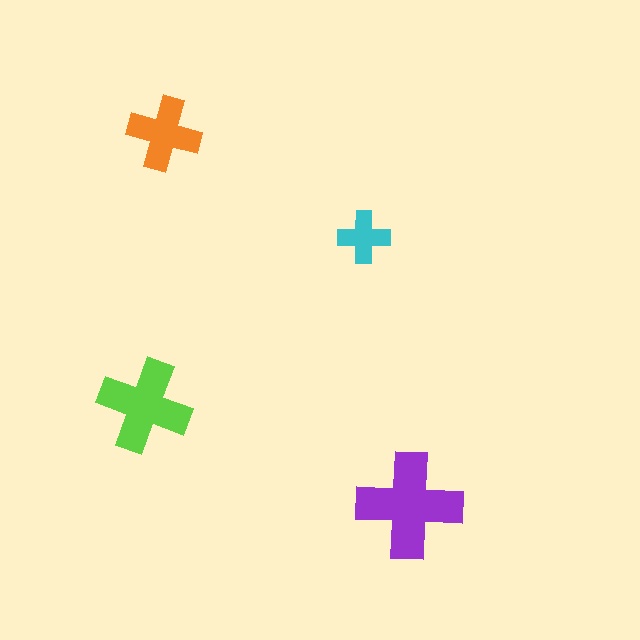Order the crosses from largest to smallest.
the purple one, the lime one, the orange one, the cyan one.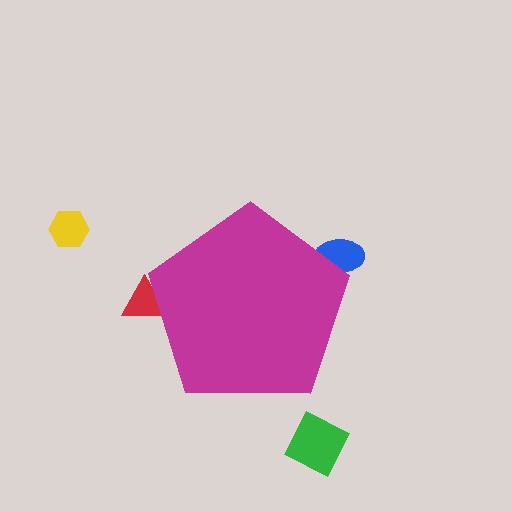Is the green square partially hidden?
No, the green square is fully visible.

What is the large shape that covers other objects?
A magenta pentagon.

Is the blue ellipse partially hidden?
Yes, the blue ellipse is partially hidden behind the magenta pentagon.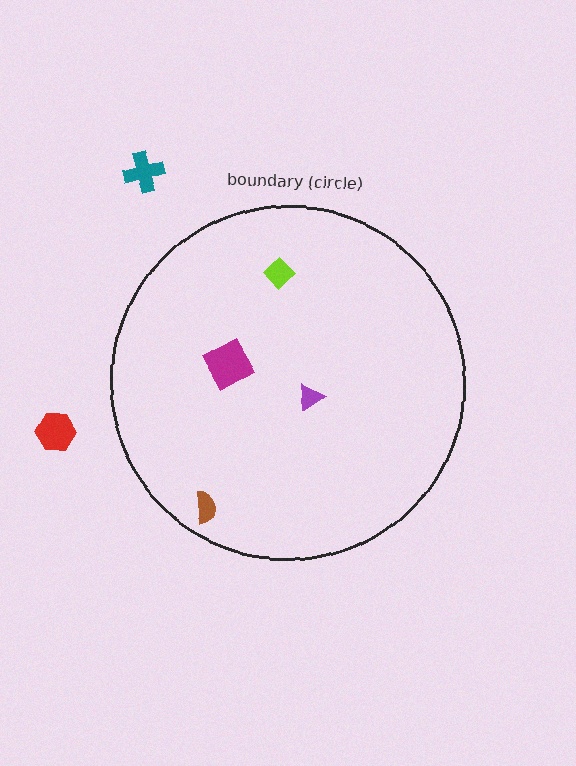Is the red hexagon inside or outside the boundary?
Outside.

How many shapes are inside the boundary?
4 inside, 2 outside.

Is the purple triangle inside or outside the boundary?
Inside.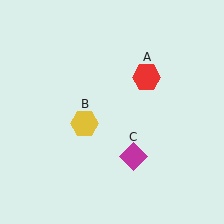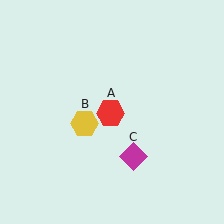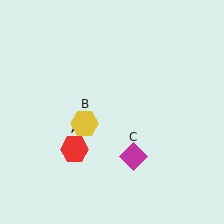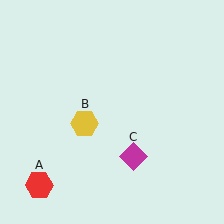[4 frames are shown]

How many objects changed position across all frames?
1 object changed position: red hexagon (object A).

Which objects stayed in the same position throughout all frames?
Yellow hexagon (object B) and magenta diamond (object C) remained stationary.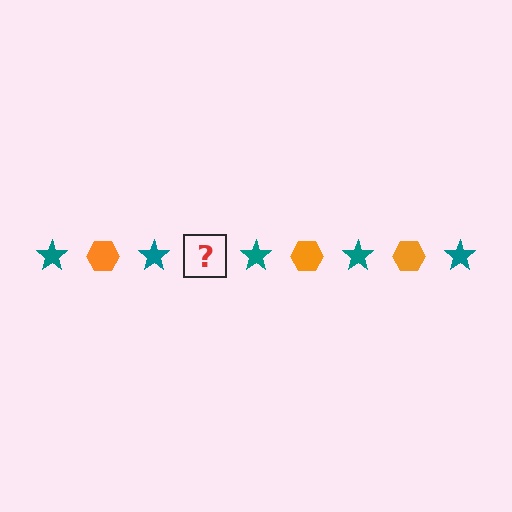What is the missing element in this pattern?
The missing element is an orange hexagon.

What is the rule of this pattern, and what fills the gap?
The rule is that the pattern alternates between teal star and orange hexagon. The gap should be filled with an orange hexagon.